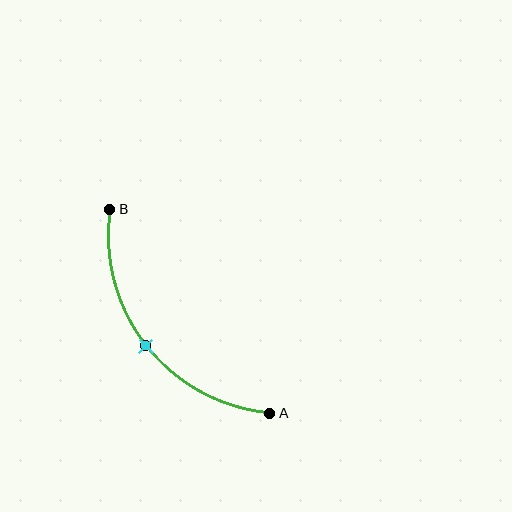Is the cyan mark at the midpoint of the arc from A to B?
Yes. The cyan mark lies on the arc at equal arc-length from both A and B — it is the arc midpoint.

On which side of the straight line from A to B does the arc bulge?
The arc bulges below and to the left of the straight line connecting A and B.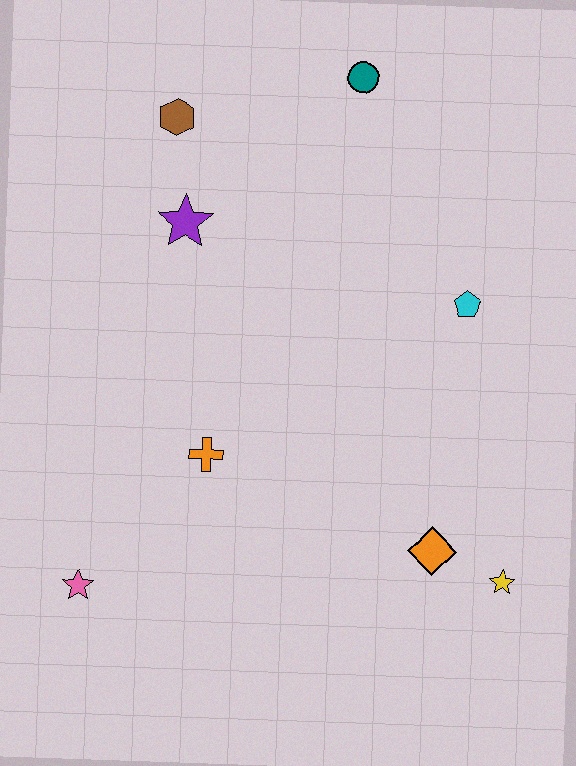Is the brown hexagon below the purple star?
No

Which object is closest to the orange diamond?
The yellow star is closest to the orange diamond.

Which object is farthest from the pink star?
The teal circle is farthest from the pink star.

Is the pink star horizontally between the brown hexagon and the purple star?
No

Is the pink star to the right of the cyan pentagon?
No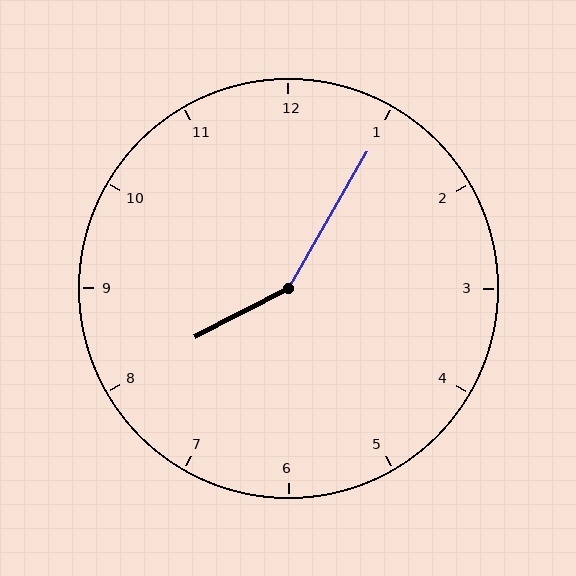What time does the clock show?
8:05.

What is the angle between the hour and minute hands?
Approximately 148 degrees.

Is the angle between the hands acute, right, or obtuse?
It is obtuse.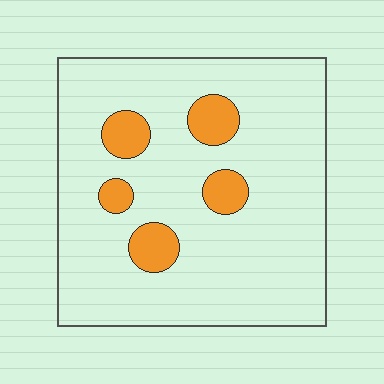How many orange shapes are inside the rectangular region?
5.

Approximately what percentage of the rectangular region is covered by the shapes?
Approximately 10%.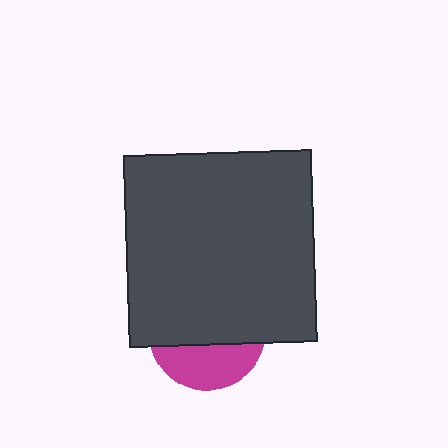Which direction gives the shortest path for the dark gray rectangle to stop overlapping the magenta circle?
Moving up gives the shortest separation.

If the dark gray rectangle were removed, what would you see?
You would see the complete magenta circle.